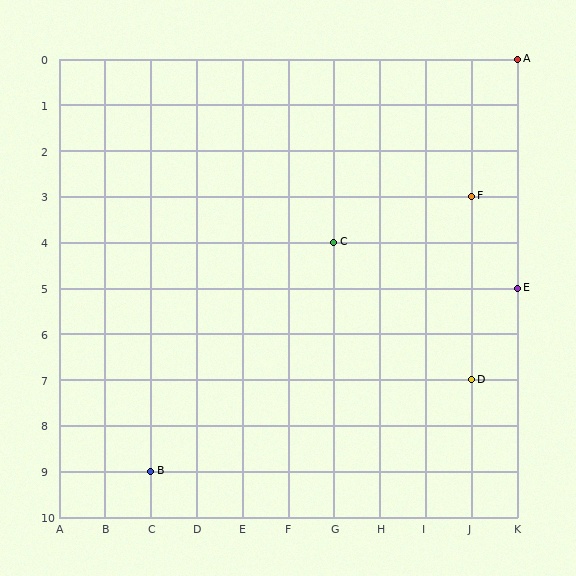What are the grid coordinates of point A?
Point A is at grid coordinates (K, 0).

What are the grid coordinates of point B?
Point B is at grid coordinates (C, 9).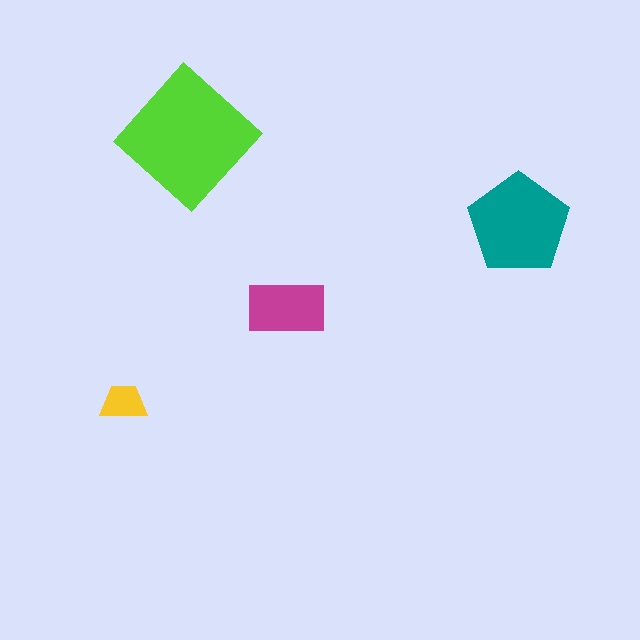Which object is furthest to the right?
The teal pentagon is rightmost.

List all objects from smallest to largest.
The yellow trapezoid, the magenta rectangle, the teal pentagon, the lime diamond.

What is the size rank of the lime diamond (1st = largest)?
1st.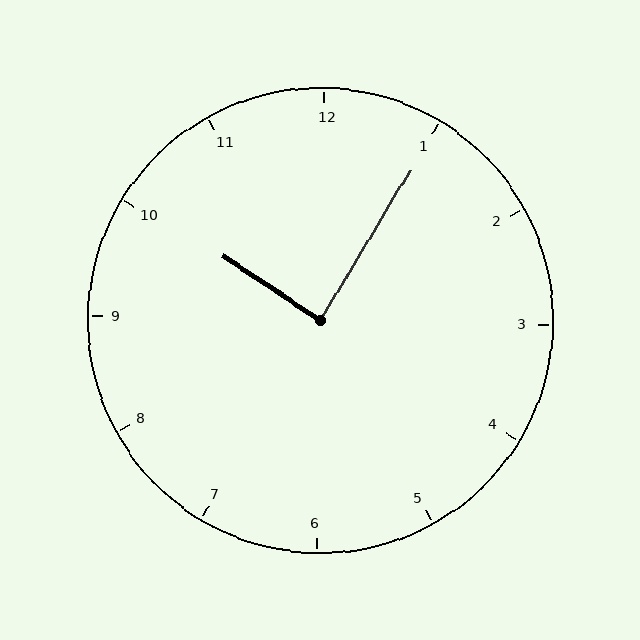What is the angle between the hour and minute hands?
Approximately 88 degrees.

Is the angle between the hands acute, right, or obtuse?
It is right.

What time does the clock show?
10:05.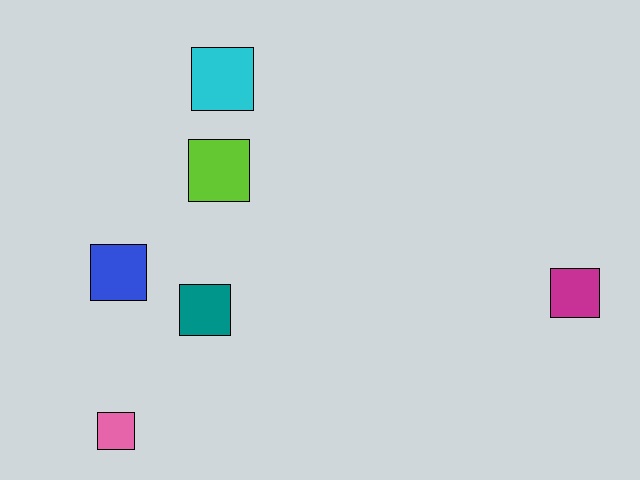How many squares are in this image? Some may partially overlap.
There are 6 squares.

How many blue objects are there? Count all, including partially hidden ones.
There is 1 blue object.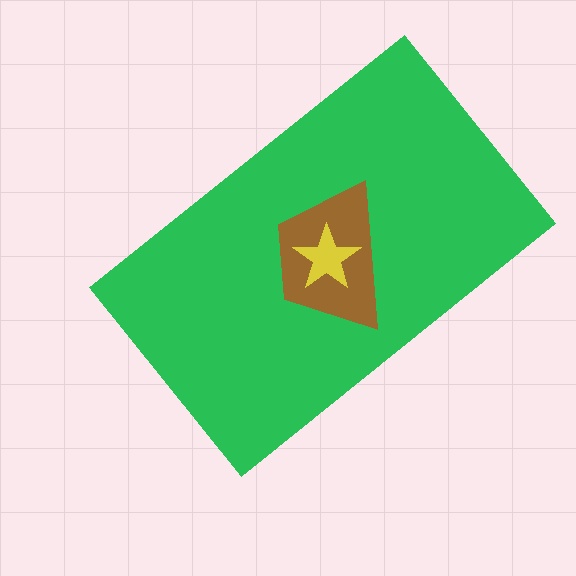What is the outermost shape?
The green rectangle.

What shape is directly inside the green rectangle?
The brown trapezoid.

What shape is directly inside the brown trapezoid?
The yellow star.